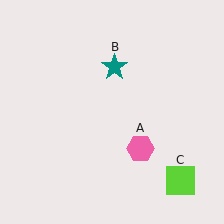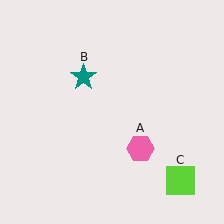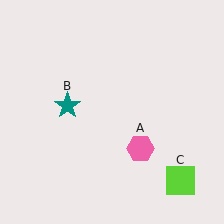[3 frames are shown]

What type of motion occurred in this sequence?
The teal star (object B) rotated counterclockwise around the center of the scene.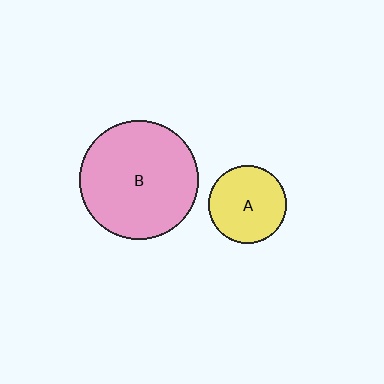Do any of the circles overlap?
No, none of the circles overlap.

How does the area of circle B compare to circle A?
Approximately 2.3 times.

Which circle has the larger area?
Circle B (pink).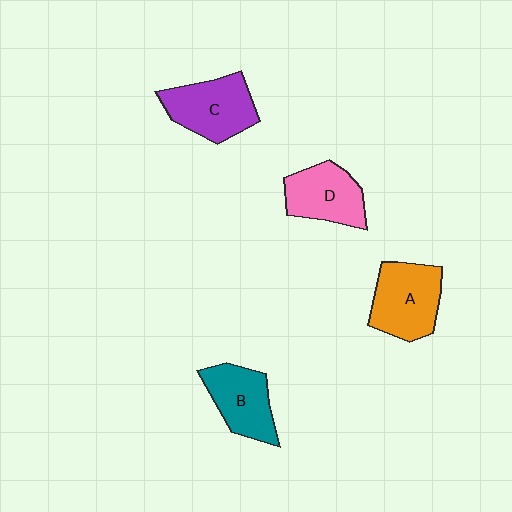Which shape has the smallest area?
Shape B (teal).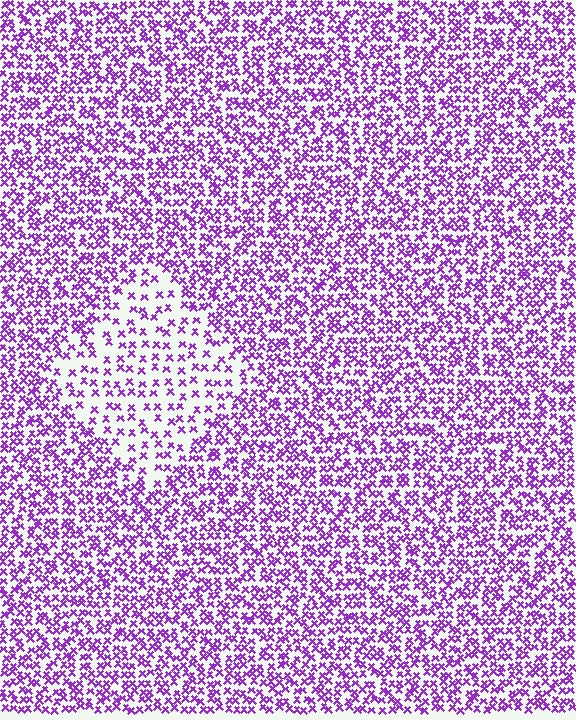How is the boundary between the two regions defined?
The boundary is defined by a change in element density (approximately 2.1x ratio). All elements are the same color, size, and shape.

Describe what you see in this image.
The image contains small purple elements arranged at two different densities. A diamond-shaped region is visible where the elements are less densely packed than the surrounding area.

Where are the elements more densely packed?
The elements are more densely packed outside the diamond boundary.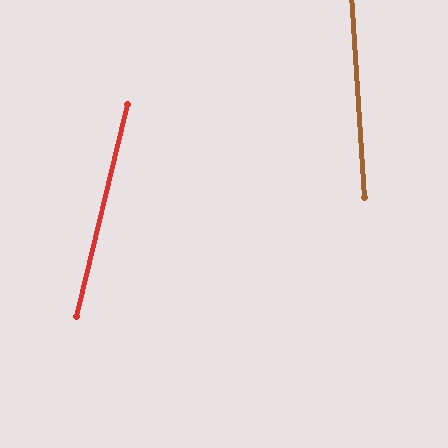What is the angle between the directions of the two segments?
Approximately 17 degrees.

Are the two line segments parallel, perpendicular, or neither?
Neither parallel nor perpendicular — they differ by about 17°.